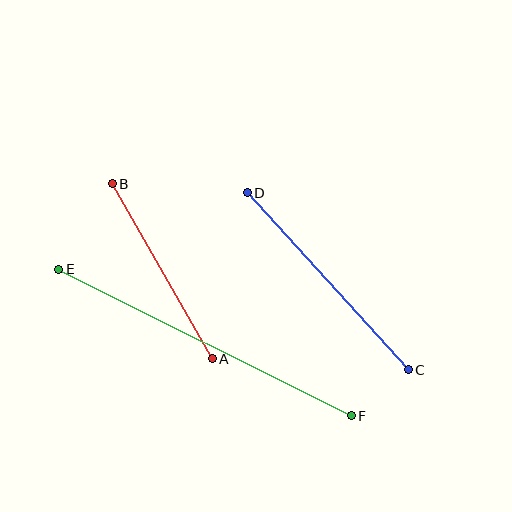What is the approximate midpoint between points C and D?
The midpoint is at approximately (328, 281) pixels.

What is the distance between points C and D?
The distance is approximately 240 pixels.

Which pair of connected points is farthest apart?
Points E and F are farthest apart.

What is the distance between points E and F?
The distance is approximately 327 pixels.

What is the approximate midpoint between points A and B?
The midpoint is at approximately (162, 271) pixels.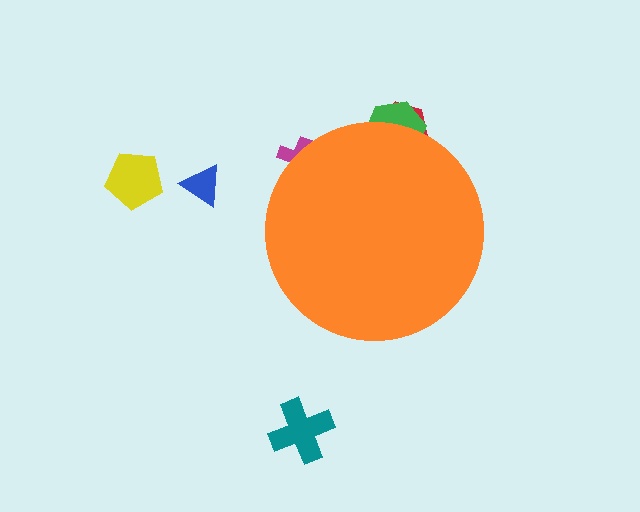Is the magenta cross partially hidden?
Yes, the magenta cross is partially hidden behind the orange circle.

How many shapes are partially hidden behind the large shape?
3 shapes are partially hidden.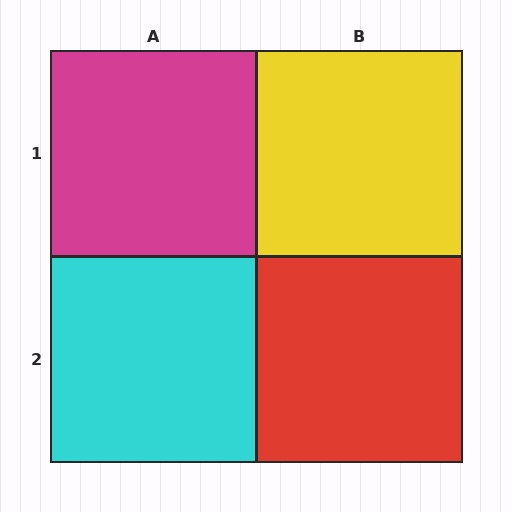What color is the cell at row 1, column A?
Magenta.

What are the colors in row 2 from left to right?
Cyan, red.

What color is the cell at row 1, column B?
Yellow.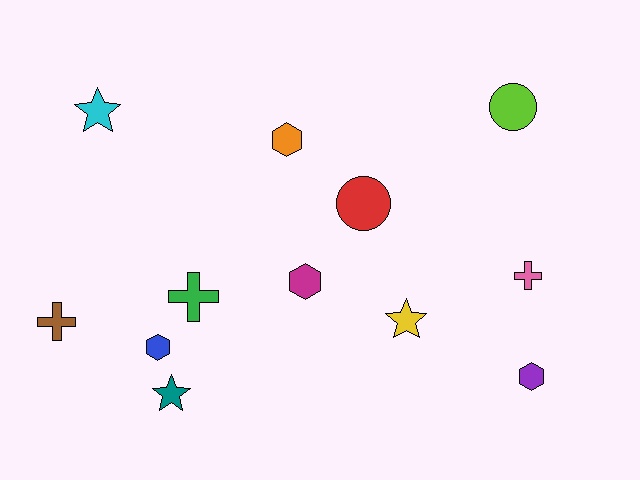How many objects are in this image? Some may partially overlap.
There are 12 objects.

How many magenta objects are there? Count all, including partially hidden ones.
There is 1 magenta object.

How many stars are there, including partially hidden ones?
There are 3 stars.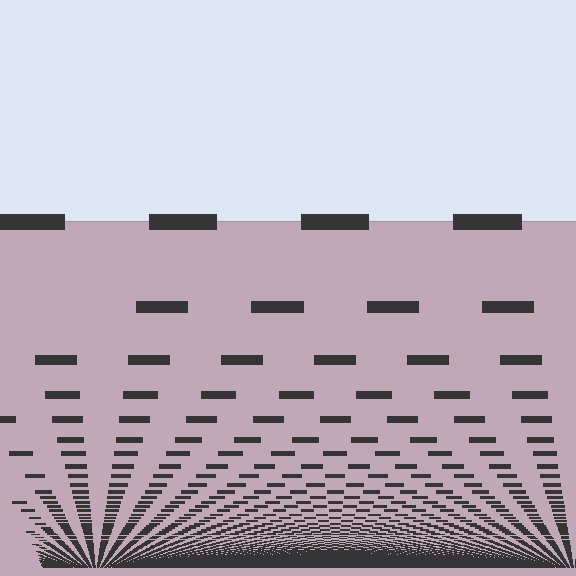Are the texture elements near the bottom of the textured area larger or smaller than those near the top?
Smaller. The gradient is inverted — elements near the bottom are smaller and denser.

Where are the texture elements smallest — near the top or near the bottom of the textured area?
Near the bottom.